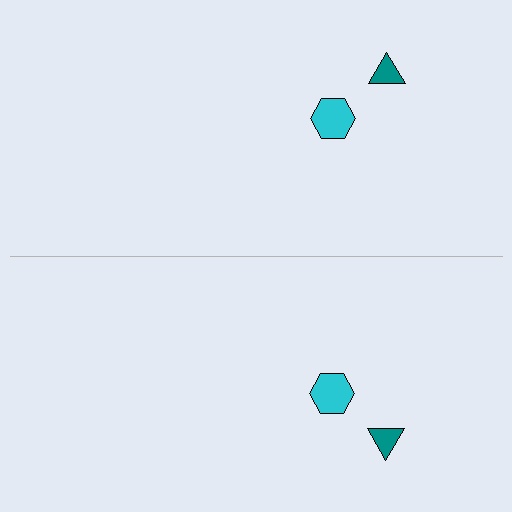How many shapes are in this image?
There are 4 shapes in this image.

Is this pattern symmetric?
Yes, this pattern has bilateral (reflection) symmetry.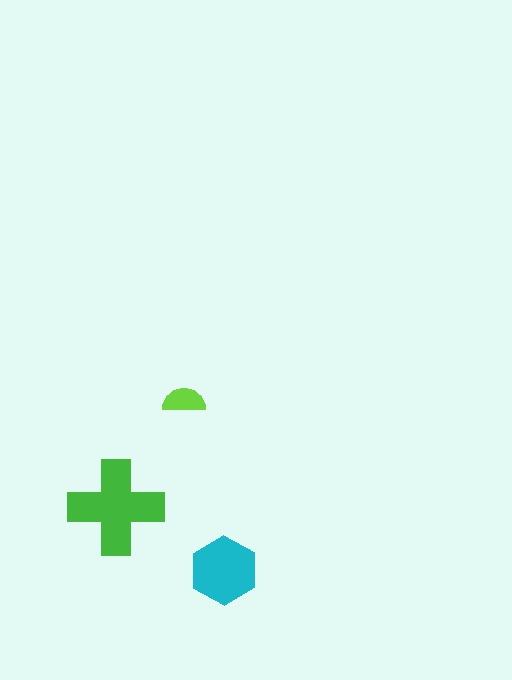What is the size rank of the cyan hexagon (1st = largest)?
2nd.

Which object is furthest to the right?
The cyan hexagon is rightmost.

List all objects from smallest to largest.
The lime semicircle, the cyan hexagon, the green cross.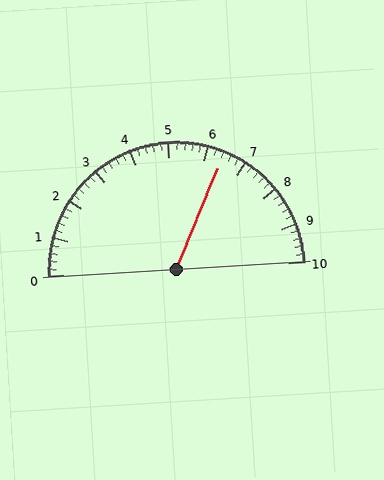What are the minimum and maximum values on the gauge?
The gauge ranges from 0 to 10.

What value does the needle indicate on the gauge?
The needle indicates approximately 6.4.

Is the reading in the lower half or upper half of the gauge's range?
The reading is in the upper half of the range (0 to 10).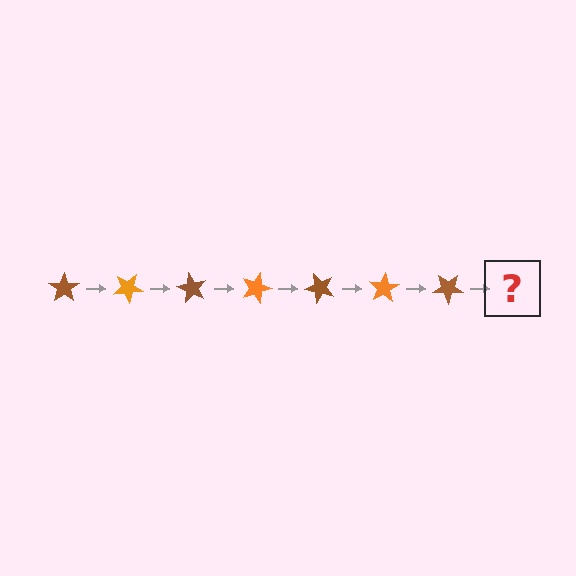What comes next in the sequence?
The next element should be an orange star, rotated 210 degrees from the start.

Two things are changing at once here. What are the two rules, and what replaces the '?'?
The two rules are that it rotates 30 degrees each step and the color cycles through brown and orange. The '?' should be an orange star, rotated 210 degrees from the start.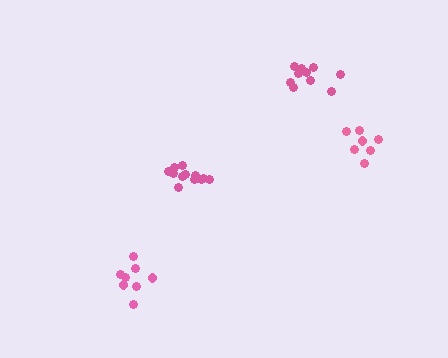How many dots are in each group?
Group 1: 8 dots, Group 2: 7 dots, Group 3: 12 dots, Group 4: 10 dots (37 total).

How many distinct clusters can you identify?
There are 4 distinct clusters.